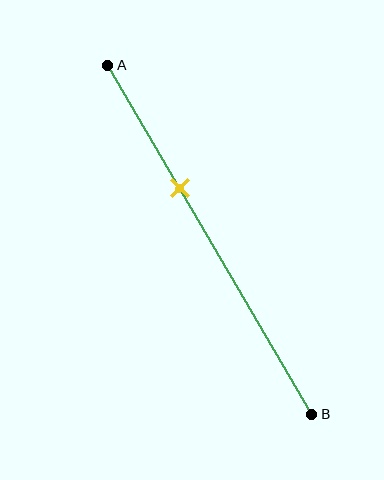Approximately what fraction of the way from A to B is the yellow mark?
The yellow mark is approximately 35% of the way from A to B.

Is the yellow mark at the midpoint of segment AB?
No, the mark is at about 35% from A, not at the 50% midpoint.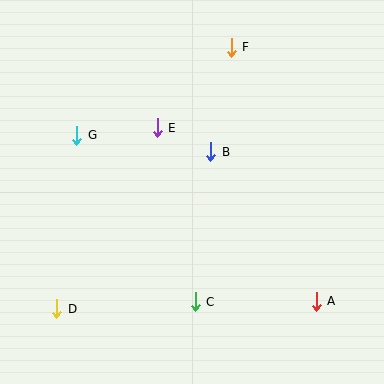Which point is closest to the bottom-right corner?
Point A is closest to the bottom-right corner.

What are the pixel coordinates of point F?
Point F is at (231, 47).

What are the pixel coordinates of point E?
Point E is at (157, 128).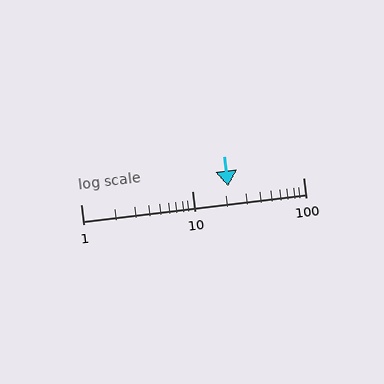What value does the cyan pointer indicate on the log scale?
The pointer indicates approximately 21.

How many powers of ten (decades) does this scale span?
The scale spans 2 decades, from 1 to 100.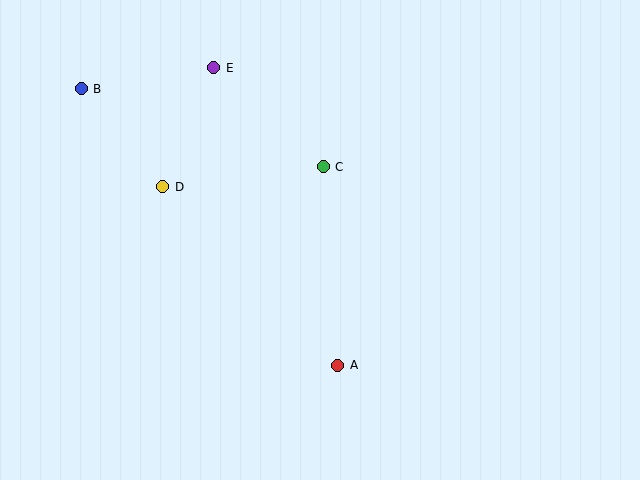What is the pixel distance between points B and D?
The distance between B and D is 127 pixels.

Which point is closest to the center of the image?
Point C at (323, 167) is closest to the center.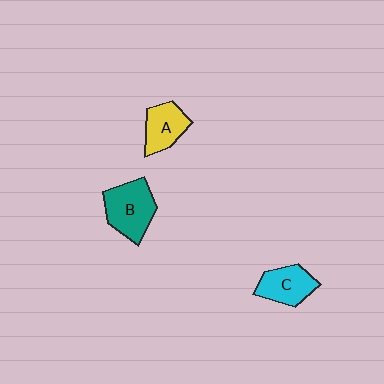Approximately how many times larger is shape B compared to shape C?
Approximately 1.3 times.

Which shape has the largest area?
Shape B (teal).